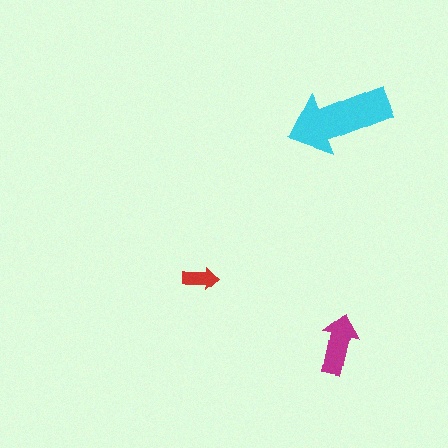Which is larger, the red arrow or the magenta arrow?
The magenta one.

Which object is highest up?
The cyan arrow is topmost.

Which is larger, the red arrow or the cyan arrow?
The cyan one.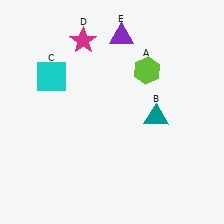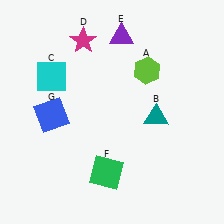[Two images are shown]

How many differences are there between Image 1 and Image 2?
There are 2 differences between the two images.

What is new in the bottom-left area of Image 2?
A blue square (G) was added in the bottom-left area of Image 2.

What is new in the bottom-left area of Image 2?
A green square (F) was added in the bottom-left area of Image 2.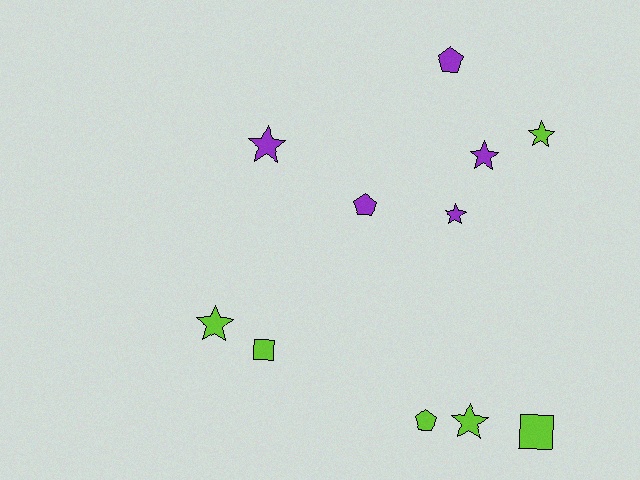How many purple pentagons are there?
There are 2 purple pentagons.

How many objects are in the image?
There are 11 objects.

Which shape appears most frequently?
Star, with 6 objects.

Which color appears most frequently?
Lime, with 6 objects.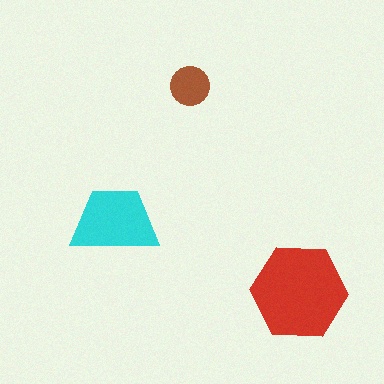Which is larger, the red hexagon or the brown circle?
The red hexagon.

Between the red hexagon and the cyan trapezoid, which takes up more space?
The red hexagon.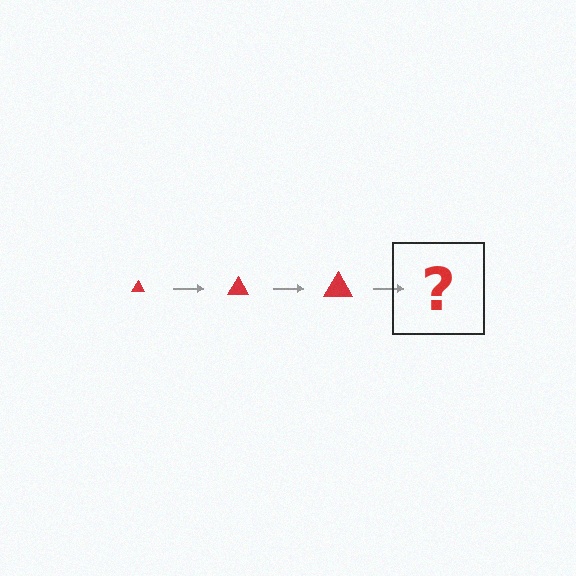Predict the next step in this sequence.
The next step is a red triangle, larger than the previous one.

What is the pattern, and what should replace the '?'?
The pattern is that the triangle gets progressively larger each step. The '?' should be a red triangle, larger than the previous one.